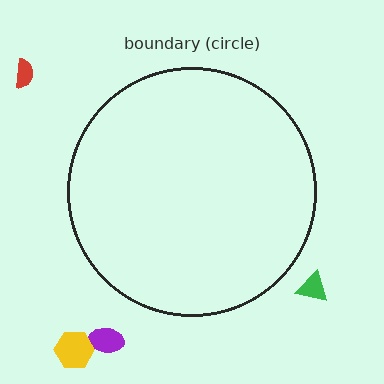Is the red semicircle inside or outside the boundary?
Outside.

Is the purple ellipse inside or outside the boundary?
Outside.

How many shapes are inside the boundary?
0 inside, 4 outside.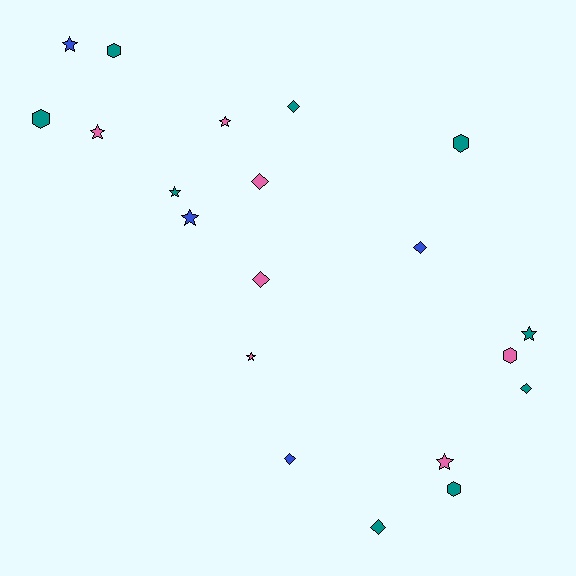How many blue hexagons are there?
There are no blue hexagons.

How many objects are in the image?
There are 20 objects.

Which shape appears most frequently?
Star, with 8 objects.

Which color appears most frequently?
Teal, with 9 objects.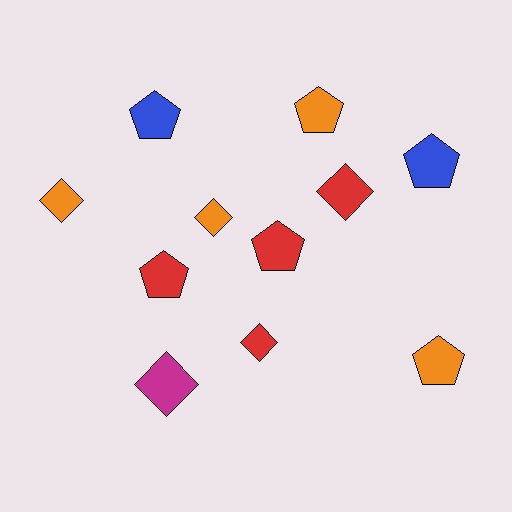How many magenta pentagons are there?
There are no magenta pentagons.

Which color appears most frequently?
Orange, with 4 objects.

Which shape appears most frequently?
Pentagon, with 6 objects.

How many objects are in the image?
There are 11 objects.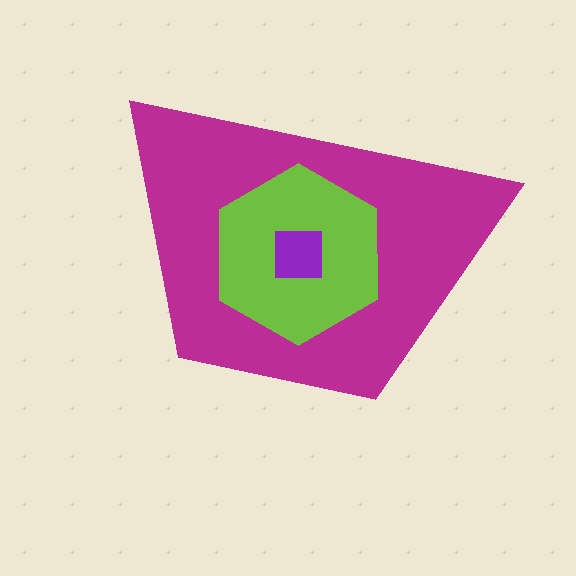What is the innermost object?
The purple square.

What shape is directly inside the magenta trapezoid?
The lime hexagon.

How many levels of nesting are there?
3.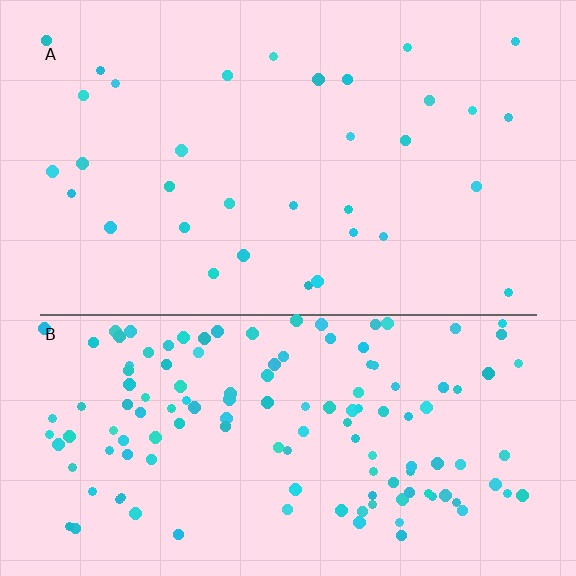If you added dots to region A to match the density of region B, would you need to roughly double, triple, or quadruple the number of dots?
Approximately quadruple.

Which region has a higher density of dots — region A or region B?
B (the bottom).